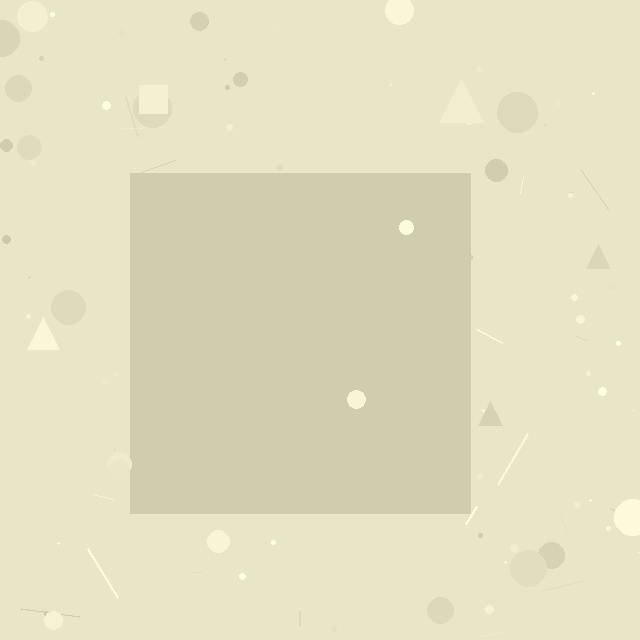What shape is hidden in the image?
A square is hidden in the image.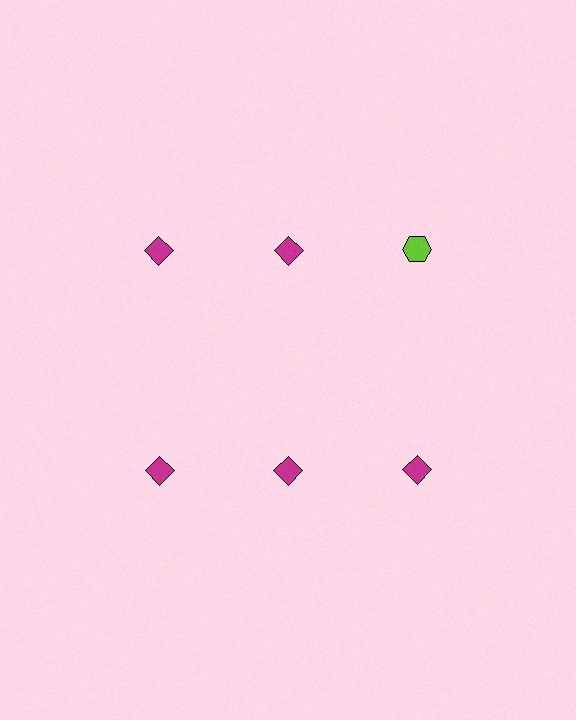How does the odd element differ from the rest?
It differs in both color (lime instead of magenta) and shape (hexagon instead of diamond).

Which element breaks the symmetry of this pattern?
The lime hexagon in the top row, center column breaks the symmetry. All other shapes are magenta diamonds.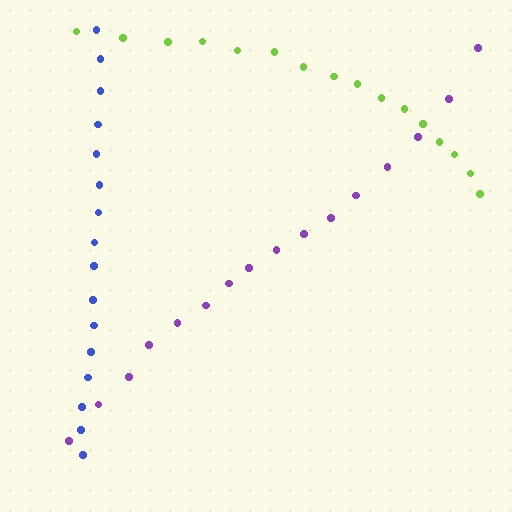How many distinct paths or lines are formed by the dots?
There are 3 distinct paths.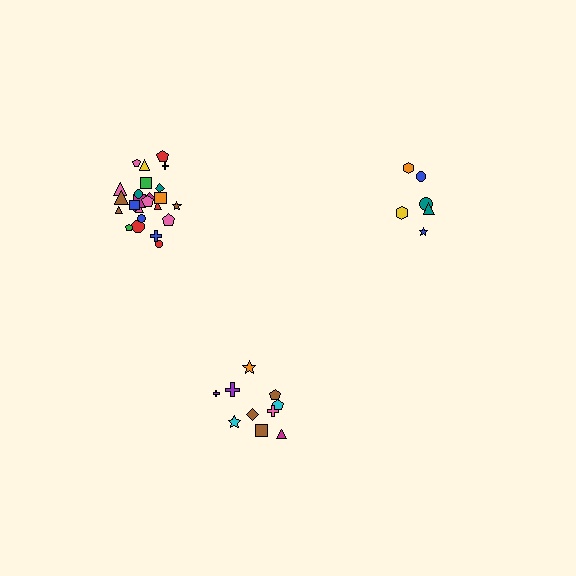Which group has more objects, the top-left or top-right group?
The top-left group.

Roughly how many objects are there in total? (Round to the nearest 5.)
Roughly 40 objects in total.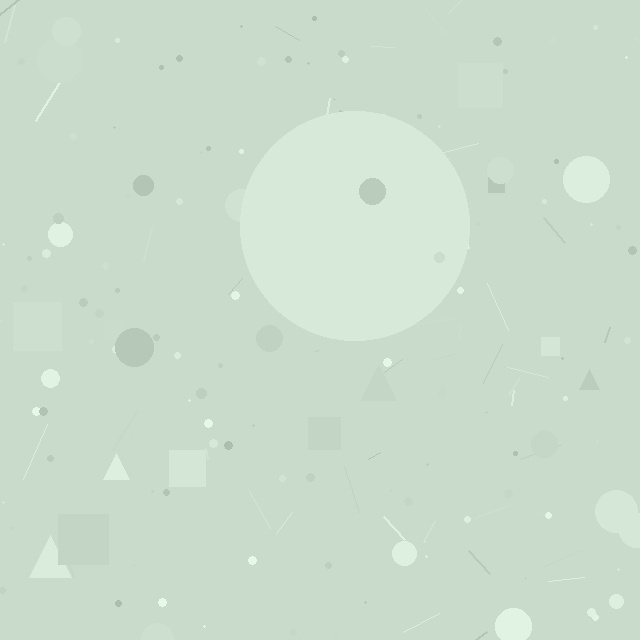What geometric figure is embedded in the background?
A circle is embedded in the background.